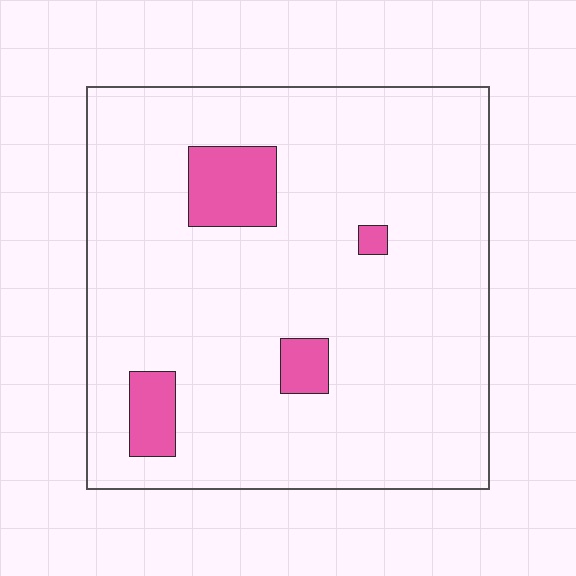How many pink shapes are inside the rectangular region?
4.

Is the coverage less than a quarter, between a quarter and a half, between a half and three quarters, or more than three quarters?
Less than a quarter.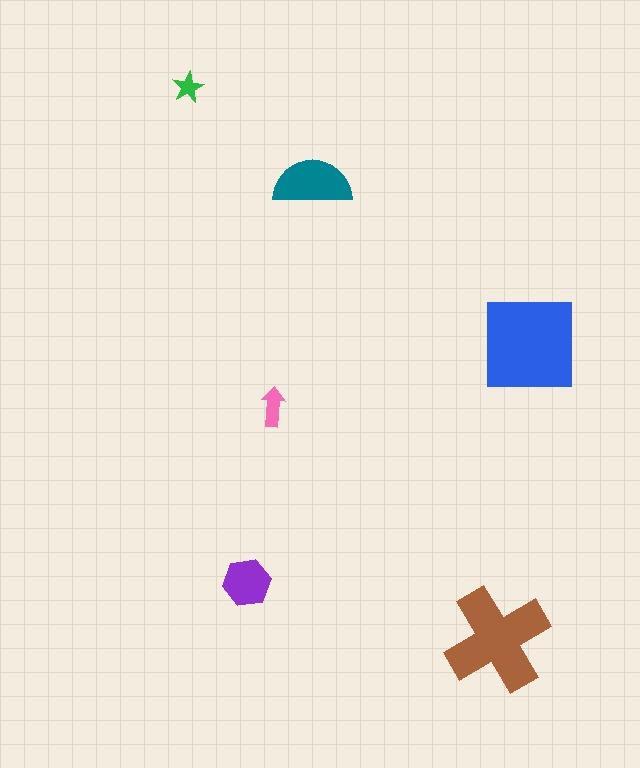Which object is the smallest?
The green star.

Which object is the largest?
The blue square.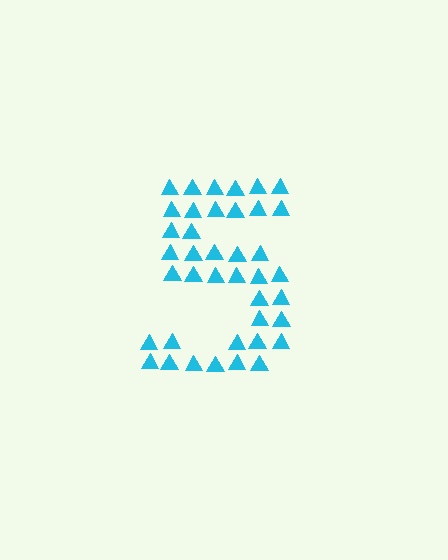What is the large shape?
The large shape is the digit 5.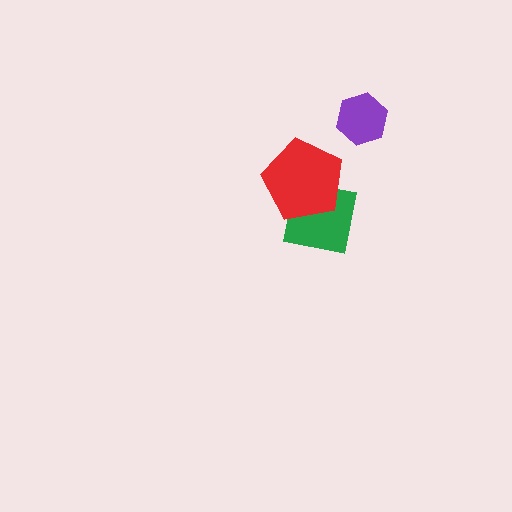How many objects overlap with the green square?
1 object overlaps with the green square.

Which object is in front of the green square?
The red pentagon is in front of the green square.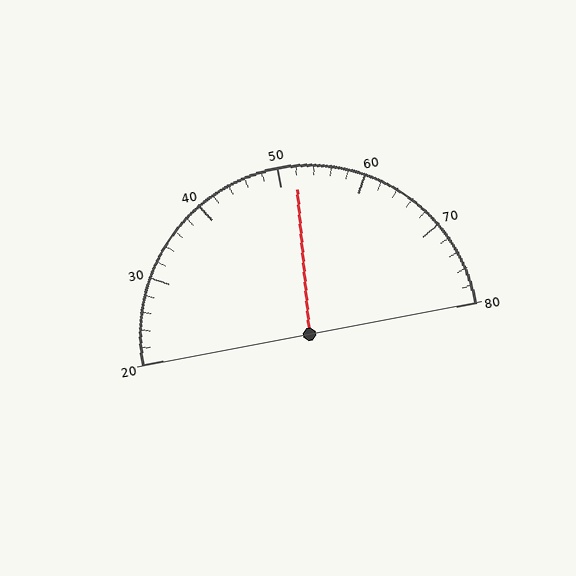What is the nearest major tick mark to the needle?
The nearest major tick mark is 50.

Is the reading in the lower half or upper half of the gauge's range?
The reading is in the upper half of the range (20 to 80).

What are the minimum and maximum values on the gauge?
The gauge ranges from 20 to 80.